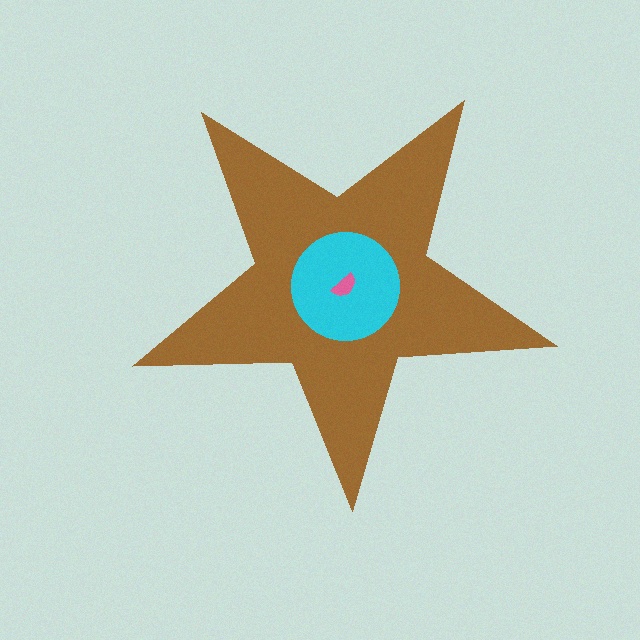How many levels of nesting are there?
3.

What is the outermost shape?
The brown star.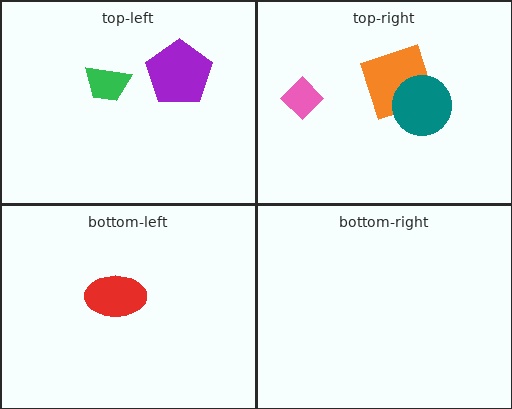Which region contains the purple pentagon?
The top-left region.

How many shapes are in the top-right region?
3.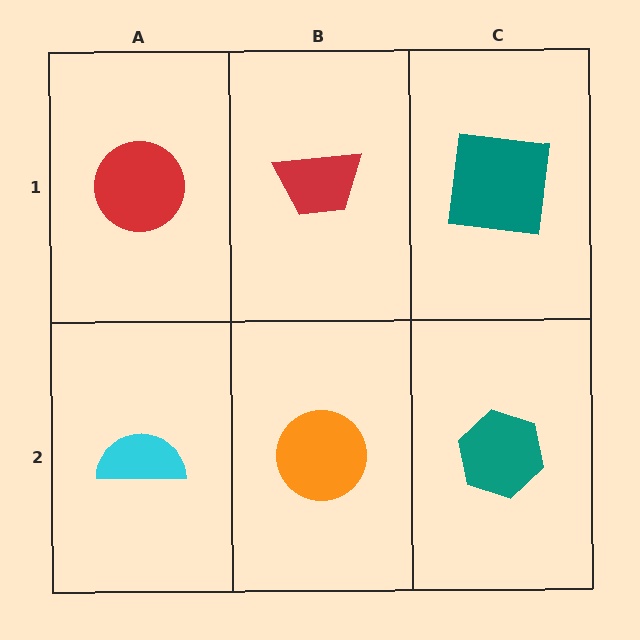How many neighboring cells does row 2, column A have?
2.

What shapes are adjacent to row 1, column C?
A teal hexagon (row 2, column C), a red trapezoid (row 1, column B).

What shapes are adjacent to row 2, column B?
A red trapezoid (row 1, column B), a cyan semicircle (row 2, column A), a teal hexagon (row 2, column C).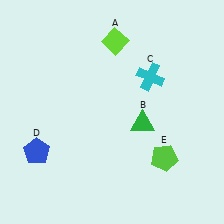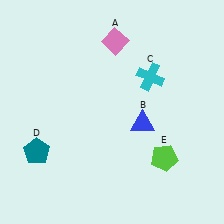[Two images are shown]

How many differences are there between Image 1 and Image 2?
There are 3 differences between the two images.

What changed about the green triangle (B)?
In Image 1, B is green. In Image 2, it changed to blue.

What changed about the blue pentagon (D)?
In Image 1, D is blue. In Image 2, it changed to teal.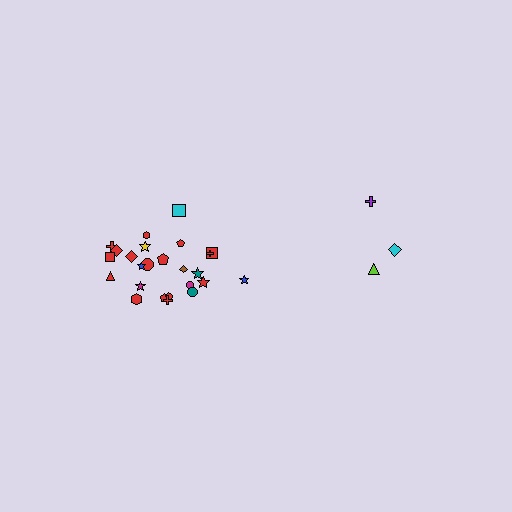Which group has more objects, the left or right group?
The left group.